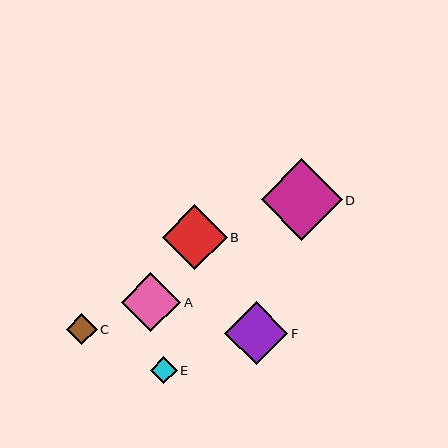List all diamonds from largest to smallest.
From largest to smallest: D, B, F, A, C, E.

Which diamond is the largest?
Diamond D is the largest with a size of approximately 81 pixels.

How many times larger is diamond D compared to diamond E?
Diamond D is approximately 3.1 times the size of diamond E.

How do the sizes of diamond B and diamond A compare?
Diamond B and diamond A are approximately the same size.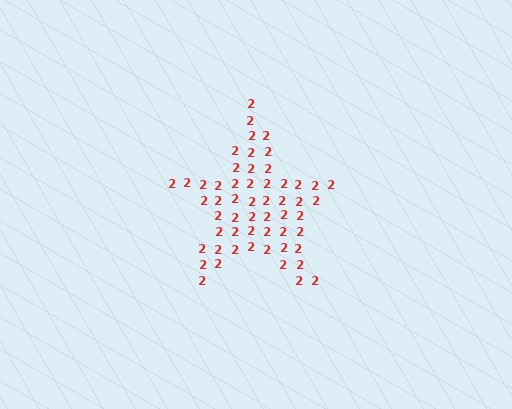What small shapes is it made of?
It is made of small digit 2's.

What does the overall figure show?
The overall figure shows a star.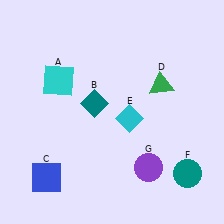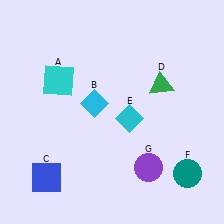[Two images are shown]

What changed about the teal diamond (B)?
In Image 1, B is teal. In Image 2, it changed to cyan.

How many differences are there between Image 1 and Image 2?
There is 1 difference between the two images.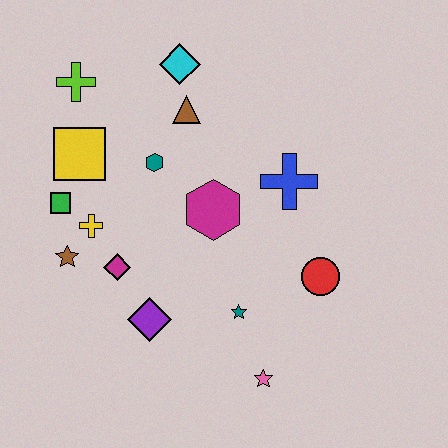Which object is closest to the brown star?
The yellow cross is closest to the brown star.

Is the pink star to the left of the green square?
No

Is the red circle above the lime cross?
No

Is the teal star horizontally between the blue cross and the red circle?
No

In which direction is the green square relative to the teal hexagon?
The green square is to the left of the teal hexagon.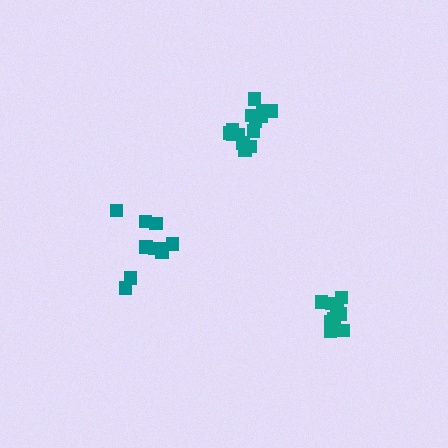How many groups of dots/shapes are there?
There are 3 groups.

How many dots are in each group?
Group 1: 10 dots, Group 2: 10 dots, Group 3: 14 dots (34 total).